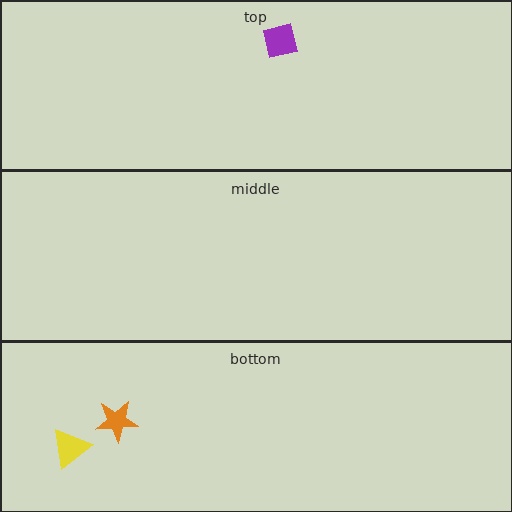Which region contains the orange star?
The bottom region.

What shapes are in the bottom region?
The orange star, the yellow triangle.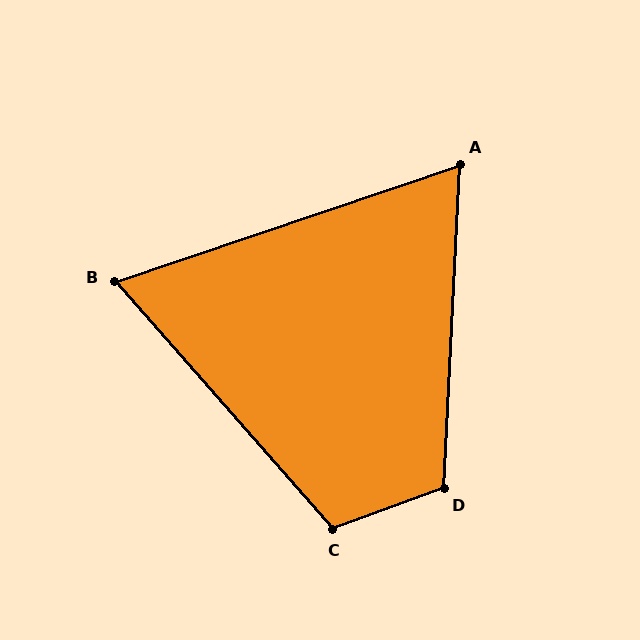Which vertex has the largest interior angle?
D, at approximately 113 degrees.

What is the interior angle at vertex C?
Approximately 111 degrees (obtuse).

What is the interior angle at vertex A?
Approximately 69 degrees (acute).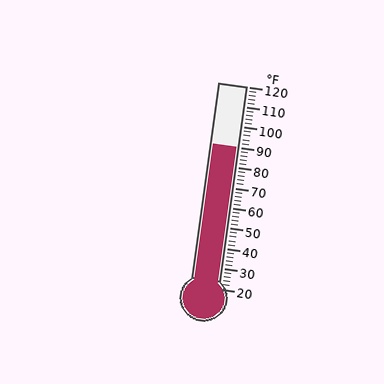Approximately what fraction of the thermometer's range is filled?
The thermometer is filled to approximately 70% of its range.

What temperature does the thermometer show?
The thermometer shows approximately 90°F.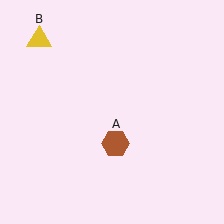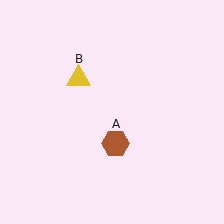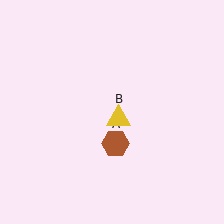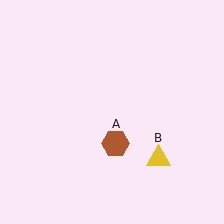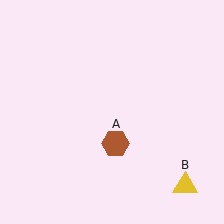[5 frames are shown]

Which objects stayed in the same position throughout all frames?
Brown hexagon (object A) remained stationary.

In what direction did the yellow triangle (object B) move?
The yellow triangle (object B) moved down and to the right.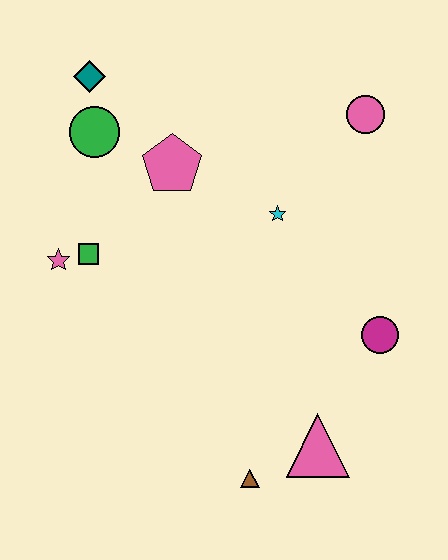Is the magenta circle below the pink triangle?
No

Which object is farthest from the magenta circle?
The teal diamond is farthest from the magenta circle.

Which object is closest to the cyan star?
The pink pentagon is closest to the cyan star.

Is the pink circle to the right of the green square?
Yes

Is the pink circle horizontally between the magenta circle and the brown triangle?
Yes